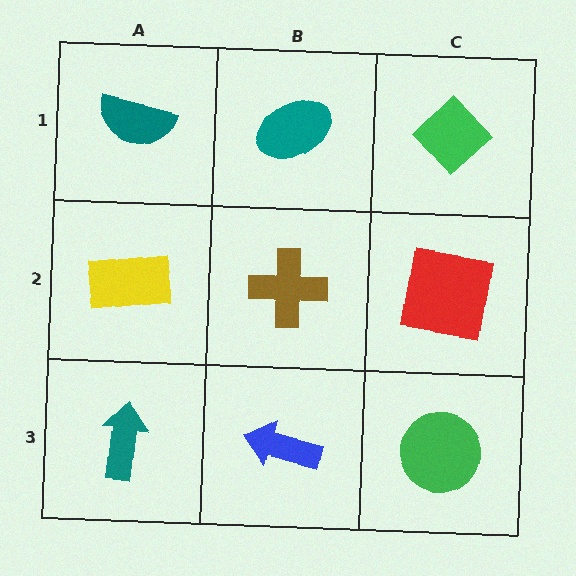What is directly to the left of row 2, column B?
A yellow rectangle.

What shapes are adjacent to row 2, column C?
A green diamond (row 1, column C), a green circle (row 3, column C), a brown cross (row 2, column B).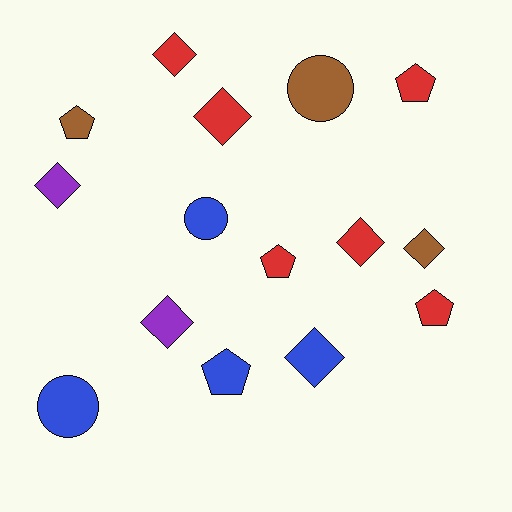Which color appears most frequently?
Red, with 6 objects.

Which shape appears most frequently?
Diamond, with 7 objects.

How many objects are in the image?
There are 15 objects.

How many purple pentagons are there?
There are no purple pentagons.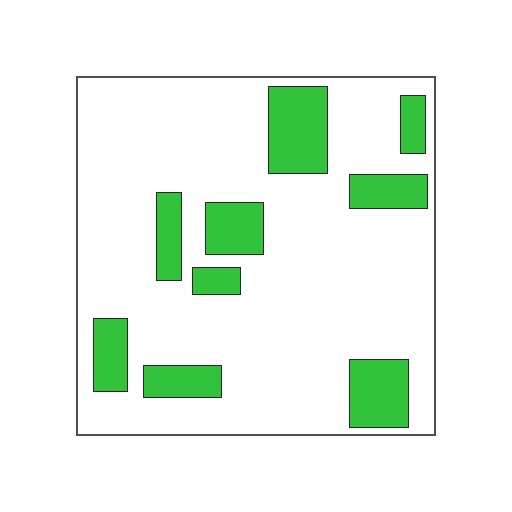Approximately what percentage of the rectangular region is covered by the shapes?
Approximately 20%.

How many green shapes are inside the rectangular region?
9.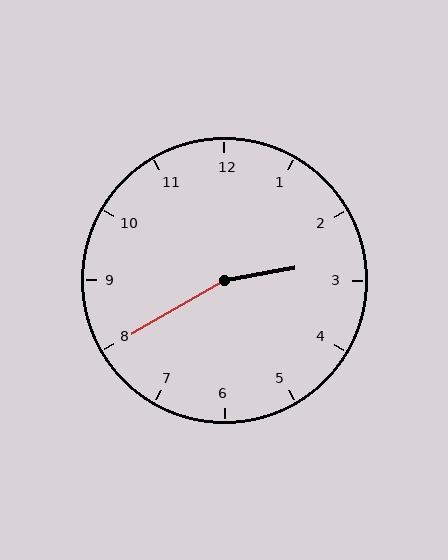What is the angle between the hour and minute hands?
Approximately 160 degrees.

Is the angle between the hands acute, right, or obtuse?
It is obtuse.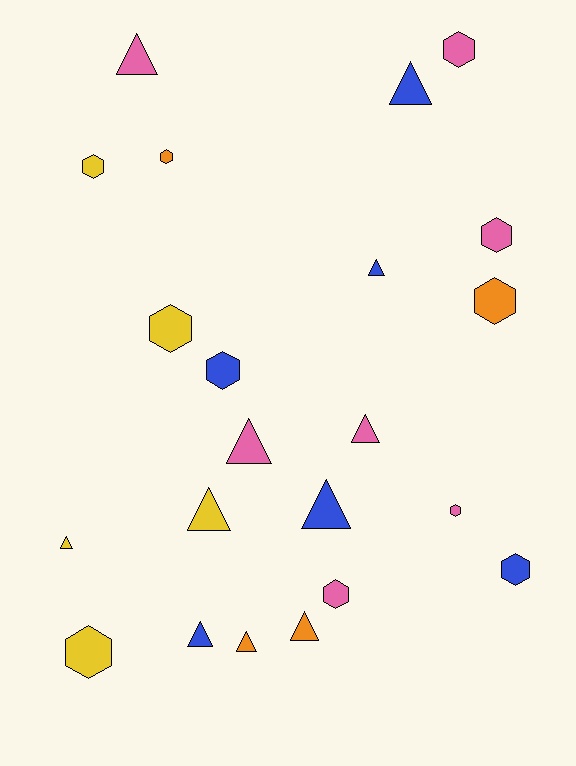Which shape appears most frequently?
Hexagon, with 11 objects.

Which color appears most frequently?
Pink, with 7 objects.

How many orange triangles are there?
There are 2 orange triangles.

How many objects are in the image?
There are 22 objects.